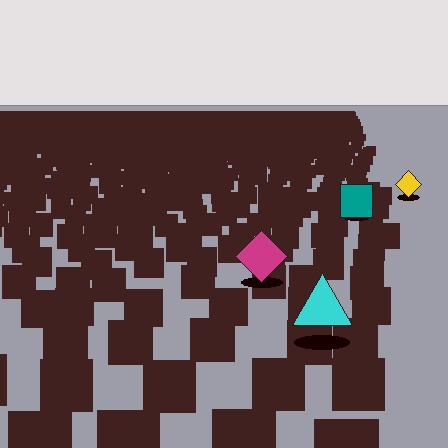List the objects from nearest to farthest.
From nearest to farthest: the cyan triangle, the magenta diamond, the teal square, the yellow diamond.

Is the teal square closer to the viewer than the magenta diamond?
No. The magenta diamond is closer — you can tell from the texture gradient: the ground texture is coarser near it.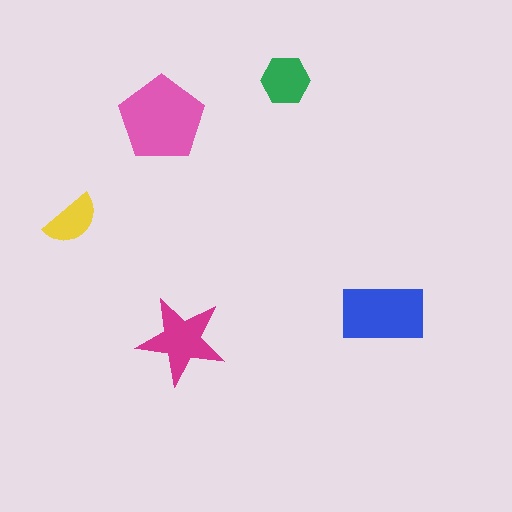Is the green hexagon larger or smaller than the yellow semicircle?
Larger.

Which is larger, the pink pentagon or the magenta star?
The pink pentagon.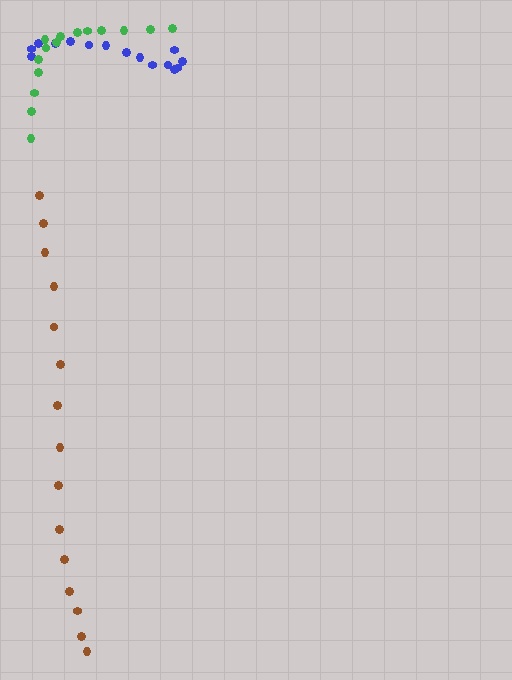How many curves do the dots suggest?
There are 3 distinct paths.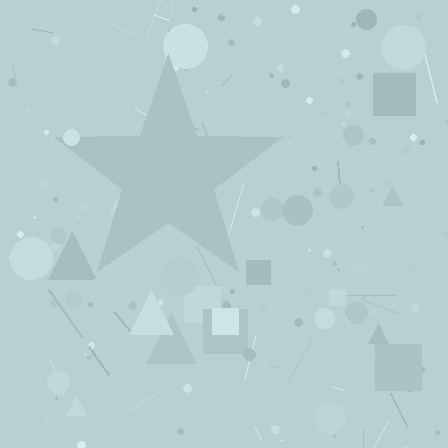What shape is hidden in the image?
A star is hidden in the image.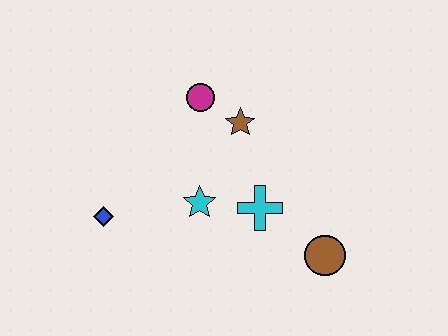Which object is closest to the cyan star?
The cyan cross is closest to the cyan star.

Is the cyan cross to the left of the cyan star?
No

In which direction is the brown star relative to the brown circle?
The brown star is above the brown circle.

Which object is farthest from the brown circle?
The blue diamond is farthest from the brown circle.